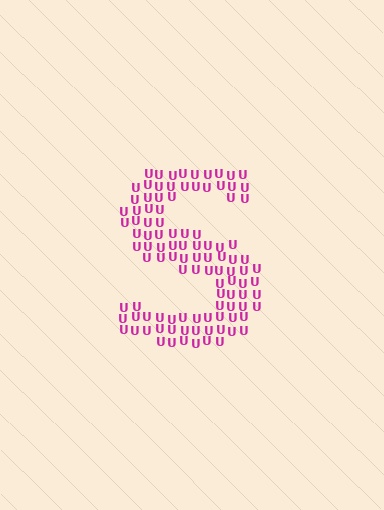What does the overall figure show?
The overall figure shows the letter S.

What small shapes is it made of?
It is made of small letter U's.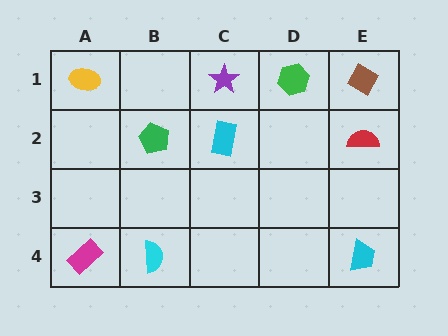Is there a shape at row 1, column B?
No, that cell is empty.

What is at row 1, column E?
A brown diamond.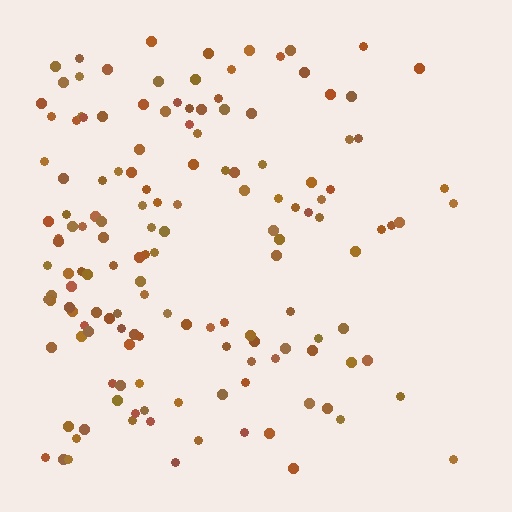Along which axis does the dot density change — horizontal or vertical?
Horizontal.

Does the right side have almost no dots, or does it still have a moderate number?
Still a moderate number, just noticeably fewer than the left.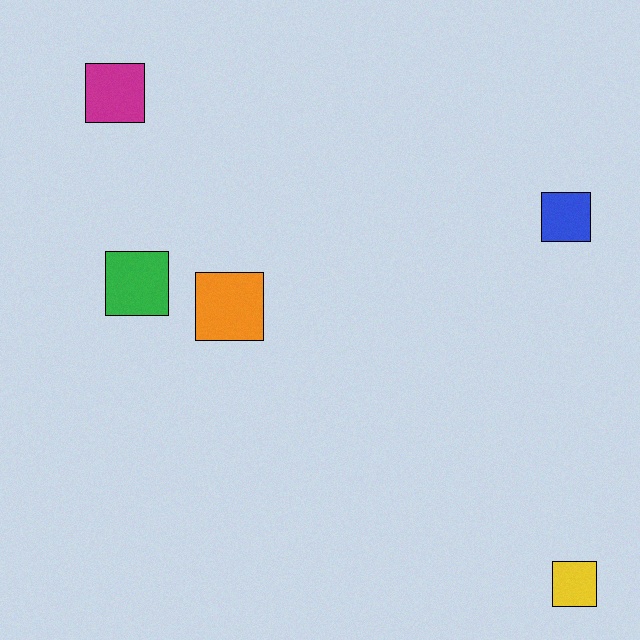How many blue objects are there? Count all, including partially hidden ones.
There is 1 blue object.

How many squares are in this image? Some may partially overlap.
There are 5 squares.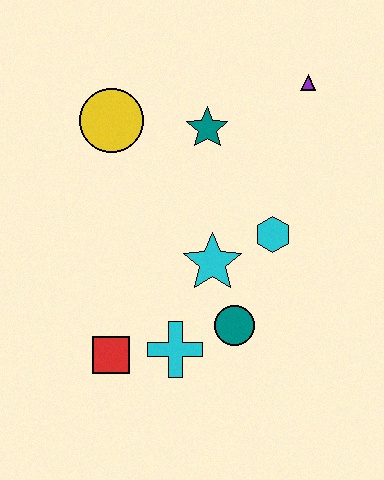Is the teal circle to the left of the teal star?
No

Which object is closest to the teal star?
The yellow circle is closest to the teal star.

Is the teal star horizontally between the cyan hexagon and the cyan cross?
Yes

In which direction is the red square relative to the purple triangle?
The red square is below the purple triangle.